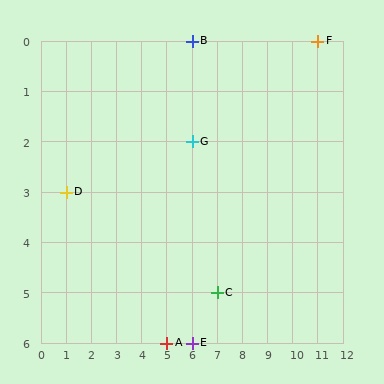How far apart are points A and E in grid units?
Points A and E are 1 column apart.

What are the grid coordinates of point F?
Point F is at grid coordinates (11, 0).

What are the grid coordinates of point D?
Point D is at grid coordinates (1, 3).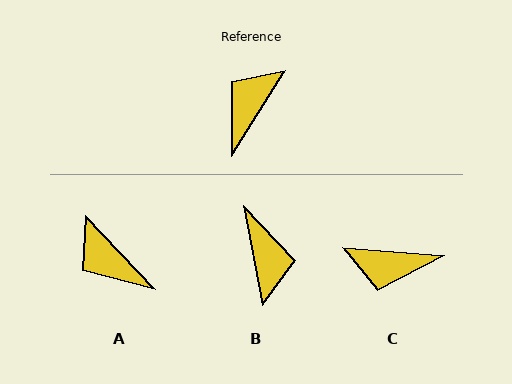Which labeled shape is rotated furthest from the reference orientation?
B, about 137 degrees away.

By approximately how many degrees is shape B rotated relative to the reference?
Approximately 137 degrees clockwise.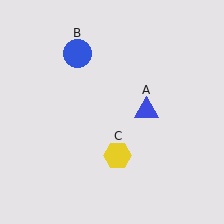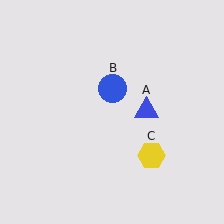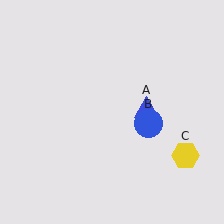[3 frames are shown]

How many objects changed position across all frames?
2 objects changed position: blue circle (object B), yellow hexagon (object C).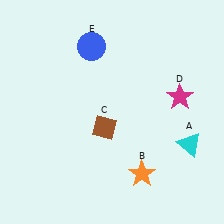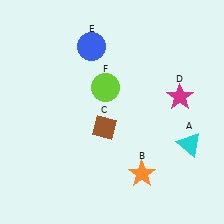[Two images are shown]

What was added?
A lime circle (F) was added in Image 2.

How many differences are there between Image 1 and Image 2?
There is 1 difference between the two images.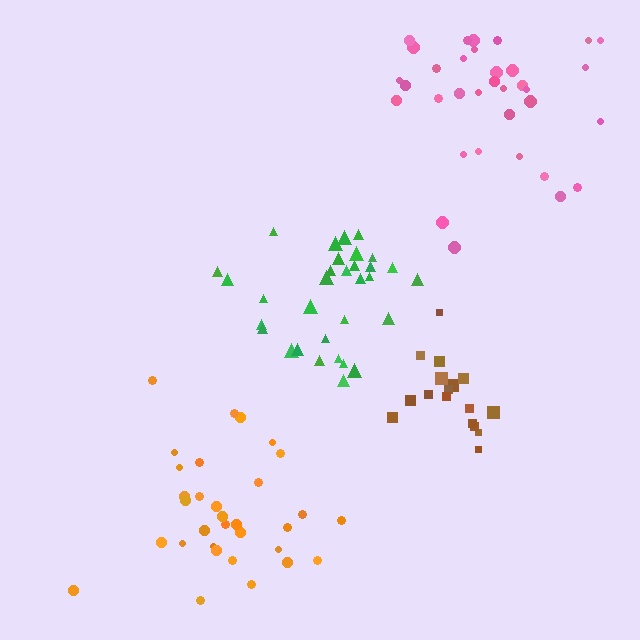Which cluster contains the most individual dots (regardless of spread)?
Pink (35).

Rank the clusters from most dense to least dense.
brown, green, orange, pink.